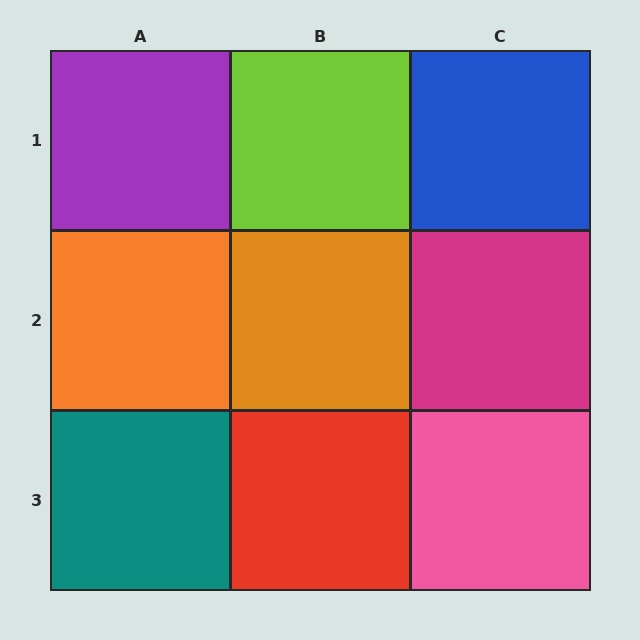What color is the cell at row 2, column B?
Orange.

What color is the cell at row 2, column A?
Orange.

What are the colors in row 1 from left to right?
Purple, lime, blue.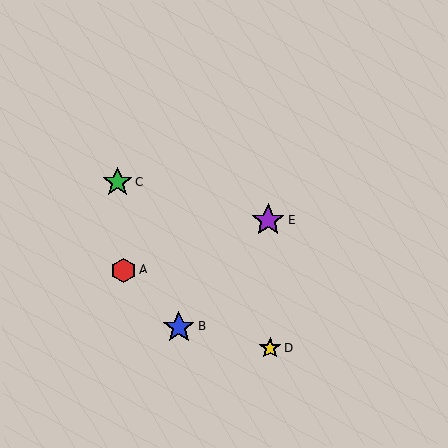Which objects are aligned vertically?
Objects D, E are aligned vertically.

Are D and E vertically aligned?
Yes, both are at x≈270.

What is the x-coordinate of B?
Object B is at x≈179.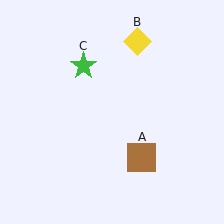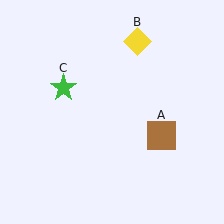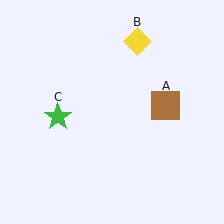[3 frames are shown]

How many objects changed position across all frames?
2 objects changed position: brown square (object A), green star (object C).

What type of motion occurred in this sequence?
The brown square (object A), green star (object C) rotated counterclockwise around the center of the scene.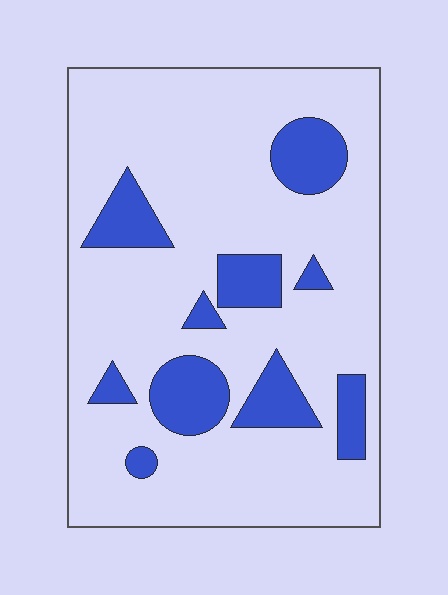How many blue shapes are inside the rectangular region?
10.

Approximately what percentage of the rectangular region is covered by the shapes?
Approximately 20%.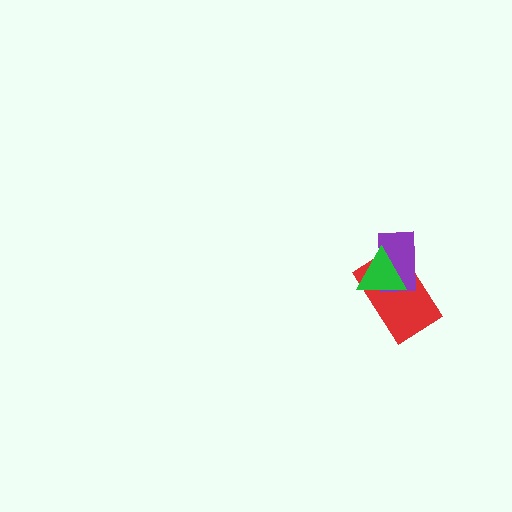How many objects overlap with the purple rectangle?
2 objects overlap with the purple rectangle.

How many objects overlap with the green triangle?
2 objects overlap with the green triangle.